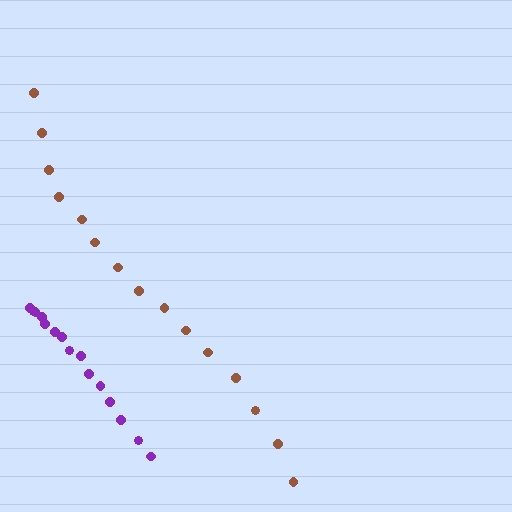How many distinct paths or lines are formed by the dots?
There are 2 distinct paths.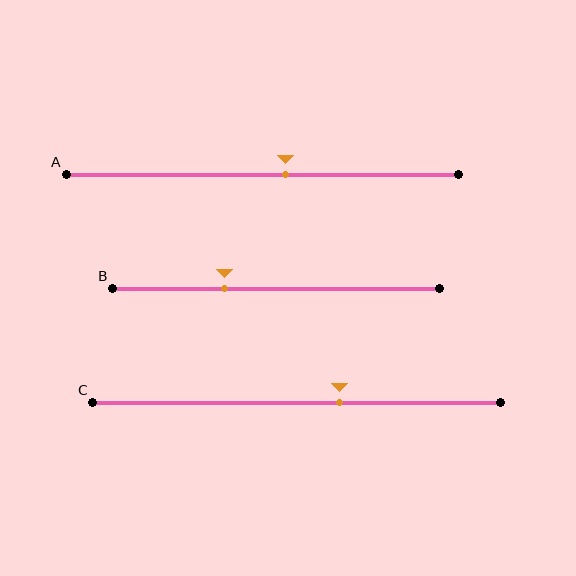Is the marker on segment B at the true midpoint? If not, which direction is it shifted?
No, the marker on segment B is shifted to the left by about 16% of the segment length.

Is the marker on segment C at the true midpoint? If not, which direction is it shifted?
No, the marker on segment C is shifted to the right by about 11% of the segment length.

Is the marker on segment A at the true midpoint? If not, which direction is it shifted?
No, the marker on segment A is shifted to the right by about 6% of the segment length.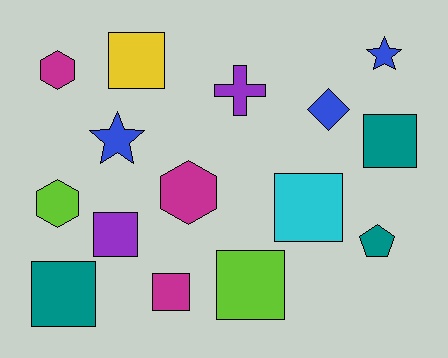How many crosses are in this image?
There is 1 cross.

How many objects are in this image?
There are 15 objects.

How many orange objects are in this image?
There are no orange objects.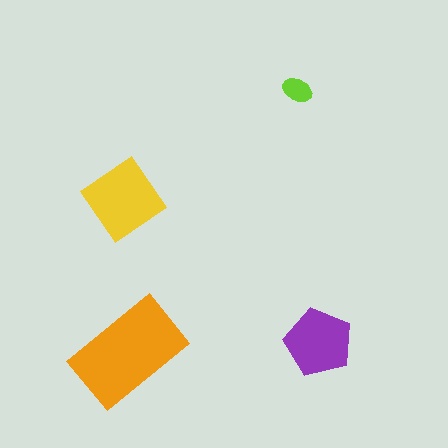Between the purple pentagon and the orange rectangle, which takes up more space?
The orange rectangle.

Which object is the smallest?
The lime ellipse.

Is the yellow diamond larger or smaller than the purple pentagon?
Larger.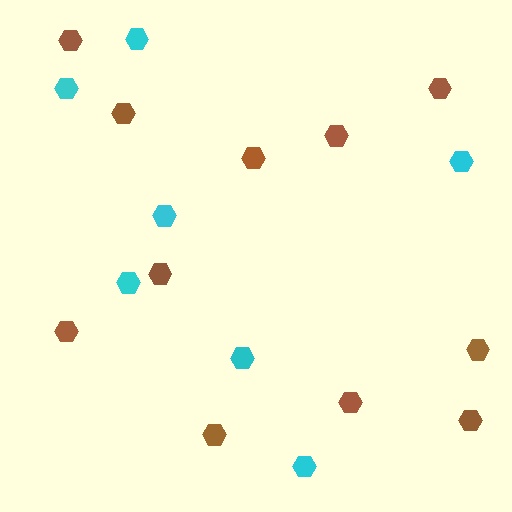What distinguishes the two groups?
There are 2 groups: one group of cyan hexagons (7) and one group of brown hexagons (11).